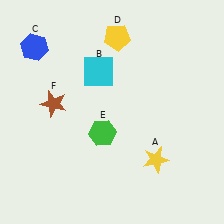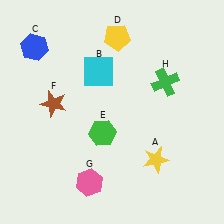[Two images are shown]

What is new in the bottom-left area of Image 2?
A pink hexagon (G) was added in the bottom-left area of Image 2.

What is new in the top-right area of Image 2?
A green cross (H) was added in the top-right area of Image 2.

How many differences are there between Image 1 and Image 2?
There are 2 differences between the two images.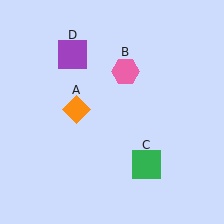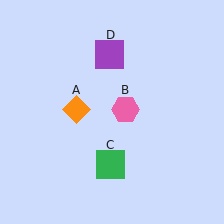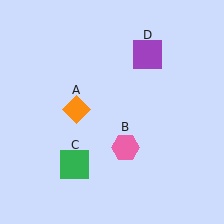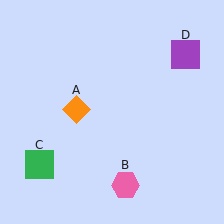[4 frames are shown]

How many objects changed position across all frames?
3 objects changed position: pink hexagon (object B), green square (object C), purple square (object D).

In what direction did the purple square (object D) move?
The purple square (object D) moved right.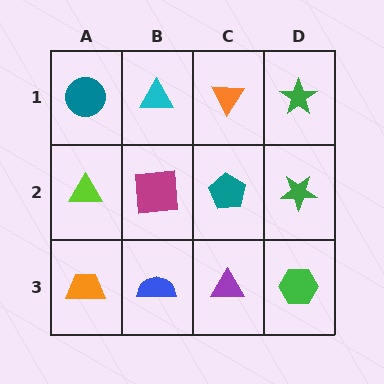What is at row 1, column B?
A cyan triangle.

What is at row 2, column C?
A teal pentagon.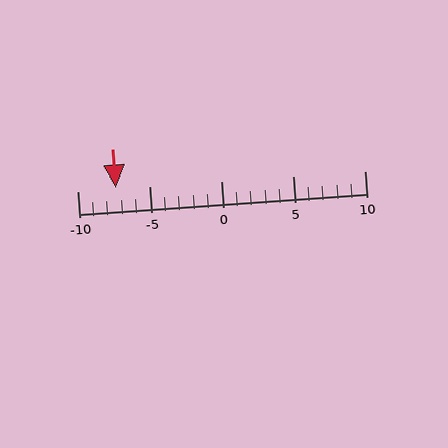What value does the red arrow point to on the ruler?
The red arrow points to approximately -7.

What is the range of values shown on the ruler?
The ruler shows values from -10 to 10.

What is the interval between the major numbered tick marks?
The major tick marks are spaced 5 units apart.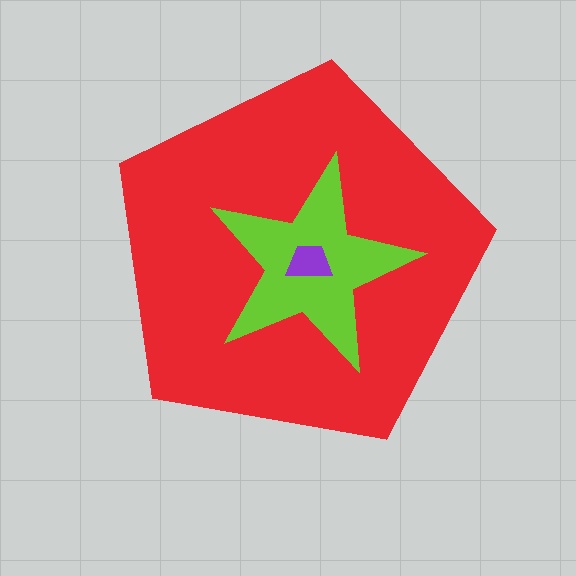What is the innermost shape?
The purple trapezoid.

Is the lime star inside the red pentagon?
Yes.